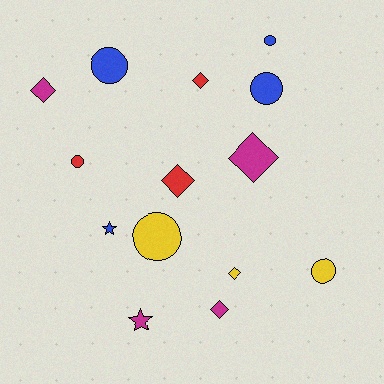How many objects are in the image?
There are 14 objects.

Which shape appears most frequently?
Diamond, with 6 objects.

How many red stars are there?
There are no red stars.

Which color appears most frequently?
Magenta, with 4 objects.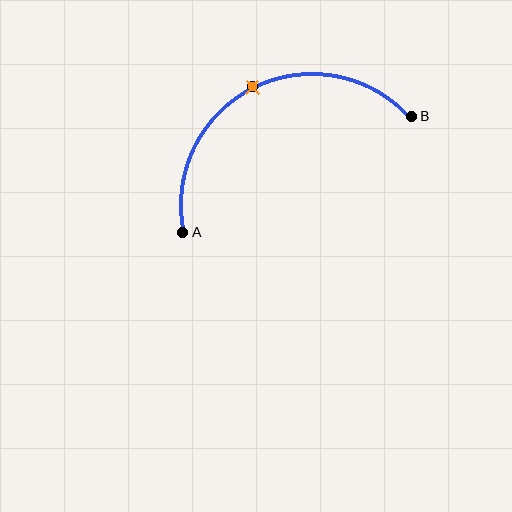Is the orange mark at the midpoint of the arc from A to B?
Yes. The orange mark lies on the arc at equal arc-length from both A and B — it is the arc midpoint.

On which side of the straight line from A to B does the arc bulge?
The arc bulges above the straight line connecting A and B.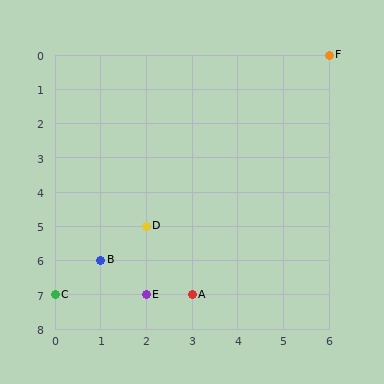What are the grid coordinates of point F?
Point F is at grid coordinates (6, 0).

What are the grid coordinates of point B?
Point B is at grid coordinates (1, 6).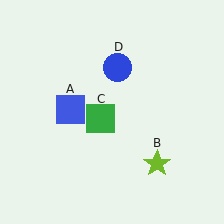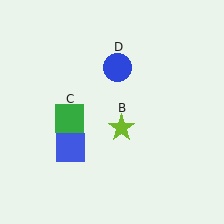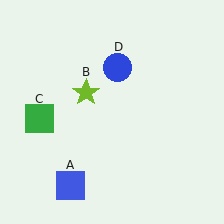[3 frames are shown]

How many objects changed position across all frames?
3 objects changed position: blue square (object A), lime star (object B), green square (object C).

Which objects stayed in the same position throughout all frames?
Blue circle (object D) remained stationary.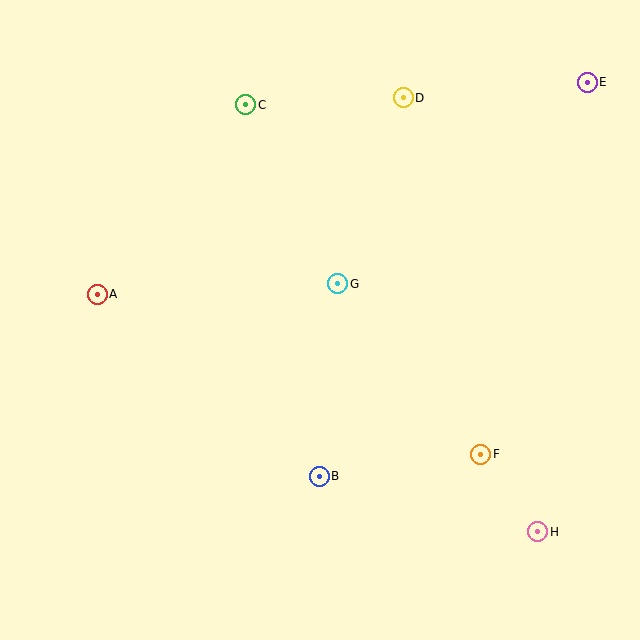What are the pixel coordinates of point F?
Point F is at (481, 454).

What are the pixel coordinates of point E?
Point E is at (587, 82).